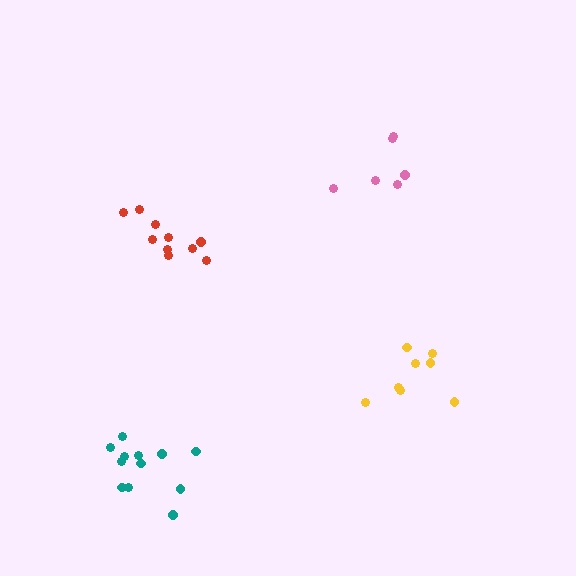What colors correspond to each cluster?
The clusters are colored: pink, red, yellow, teal.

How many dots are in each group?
Group 1: 6 dots, Group 2: 10 dots, Group 3: 8 dots, Group 4: 12 dots (36 total).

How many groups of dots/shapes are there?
There are 4 groups.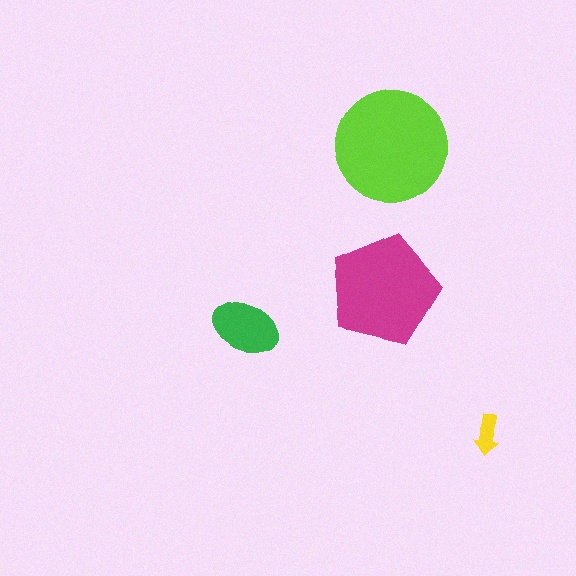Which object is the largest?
The lime circle.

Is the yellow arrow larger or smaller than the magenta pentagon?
Smaller.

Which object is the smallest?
The yellow arrow.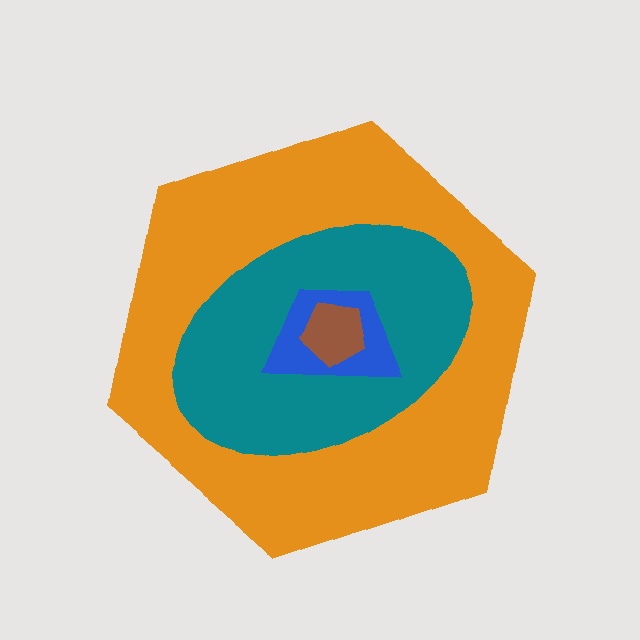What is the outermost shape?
The orange hexagon.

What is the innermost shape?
The brown pentagon.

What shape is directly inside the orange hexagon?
The teal ellipse.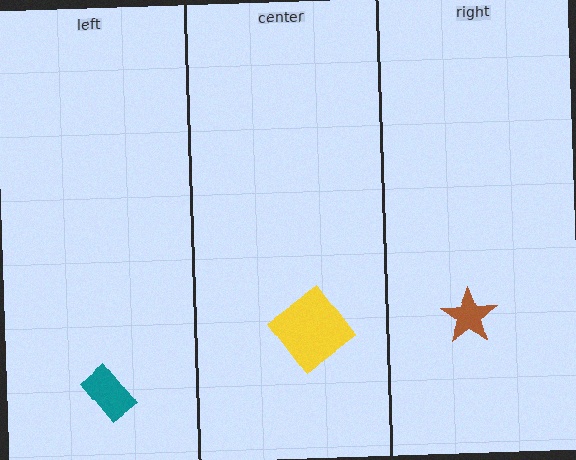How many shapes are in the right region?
1.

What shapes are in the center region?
The yellow diamond.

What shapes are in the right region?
The brown star.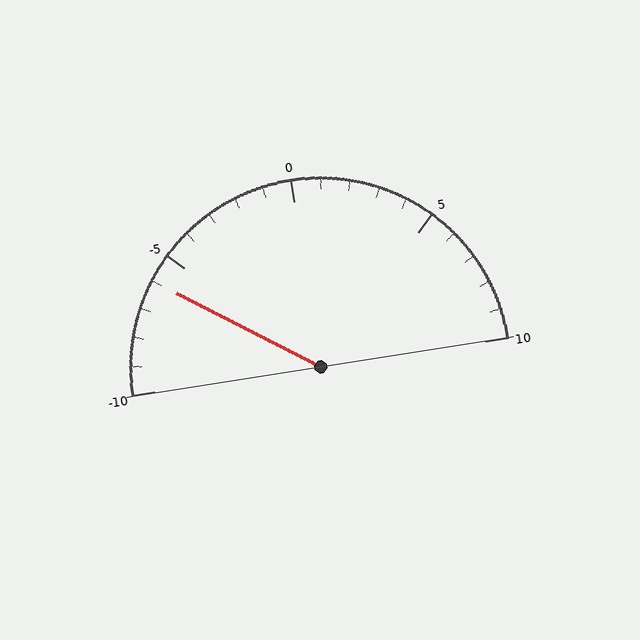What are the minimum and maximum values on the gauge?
The gauge ranges from -10 to 10.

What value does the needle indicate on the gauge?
The needle indicates approximately -6.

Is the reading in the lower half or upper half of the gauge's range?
The reading is in the lower half of the range (-10 to 10).